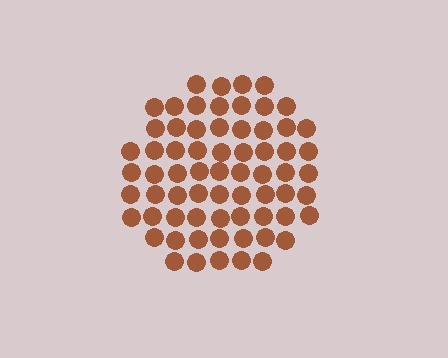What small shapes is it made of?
It is made of small circles.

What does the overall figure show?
The overall figure shows a circle.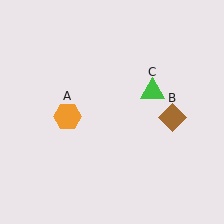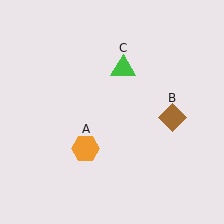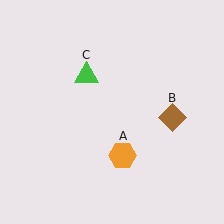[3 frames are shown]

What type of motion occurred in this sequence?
The orange hexagon (object A), green triangle (object C) rotated counterclockwise around the center of the scene.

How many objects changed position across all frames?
2 objects changed position: orange hexagon (object A), green triangle (object C).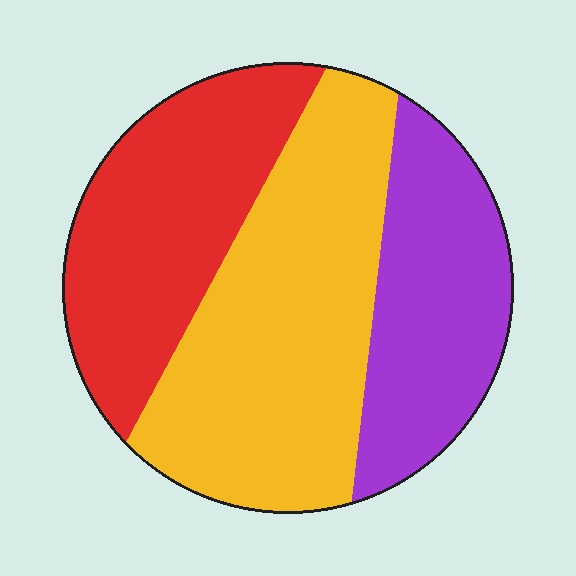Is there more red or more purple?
Red.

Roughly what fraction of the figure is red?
Red covers about 30% of the figure.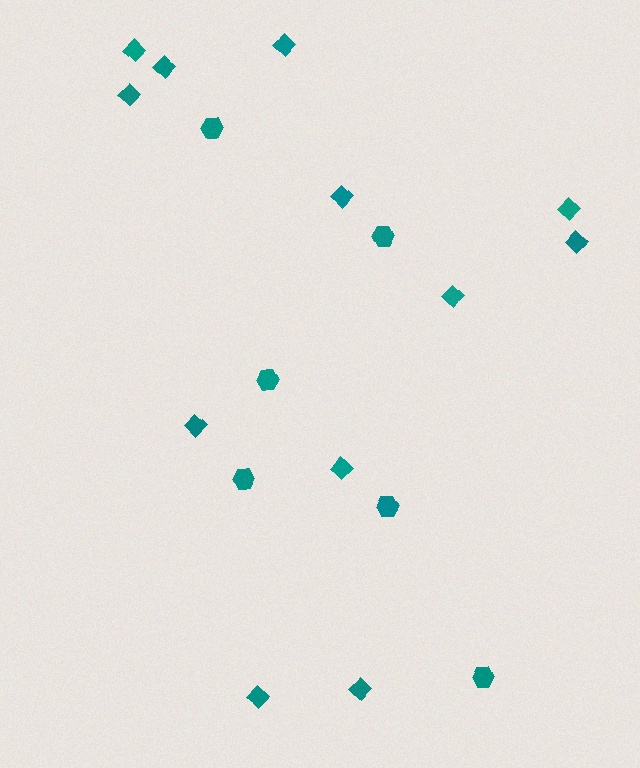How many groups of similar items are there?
There are 2 groups: one group of hexagons (6) and one group of diamonds (12).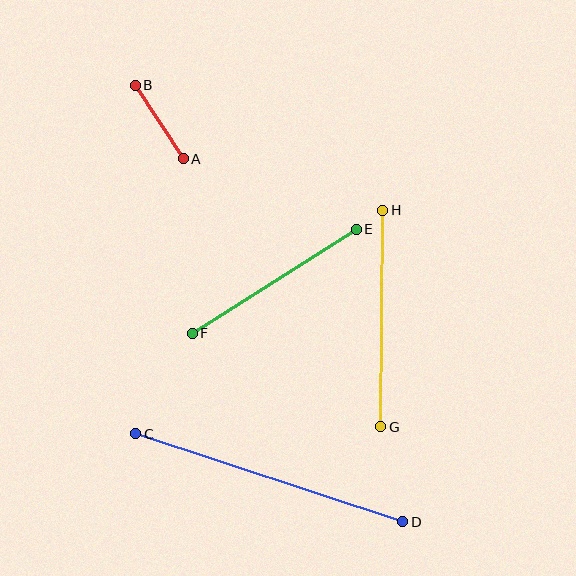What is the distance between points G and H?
The distance is approximately 217 pixels.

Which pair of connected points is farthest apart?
Points C and D are farthest apart.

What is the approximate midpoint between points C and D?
The midpoint is at approximately (269, 478) pixels.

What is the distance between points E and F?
The distance is approximately 194 pixels.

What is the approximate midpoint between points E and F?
The midpoint is at approximately (274, 281) pixels.